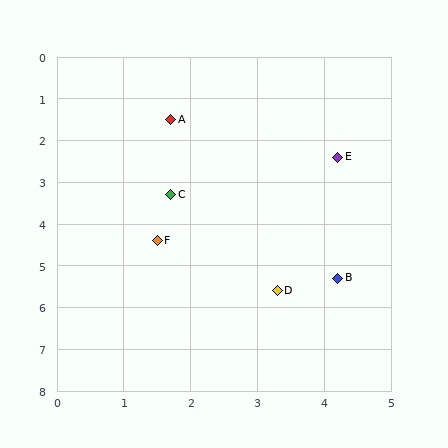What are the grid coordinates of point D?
Point D is at approximately (3.3, 5.6).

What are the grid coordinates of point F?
Point F is at approximately (1.5, 4.4).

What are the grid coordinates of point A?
Point A is at approximately (1.7, 1.5).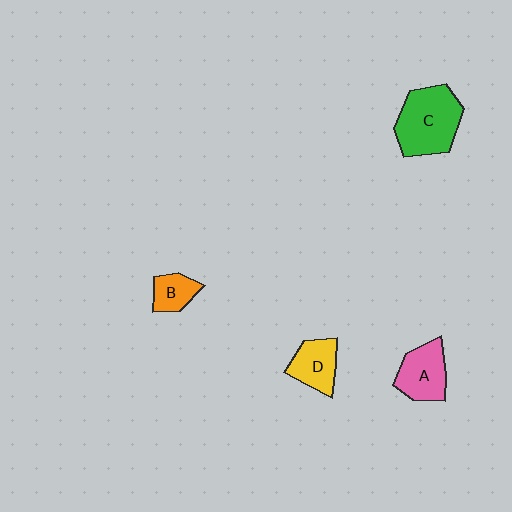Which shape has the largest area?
Shape C (green).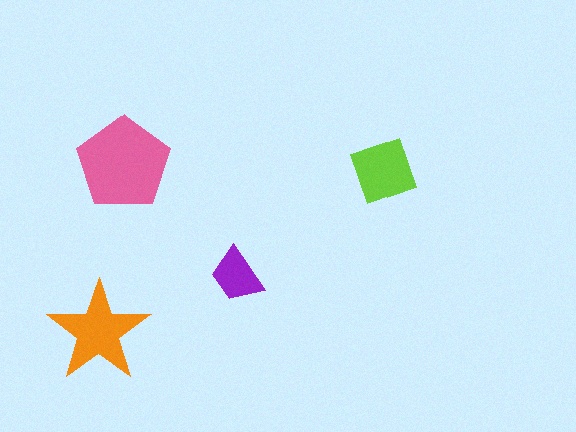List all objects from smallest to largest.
The purple trapezoid, the lime square, the orange star, the pink pentagon.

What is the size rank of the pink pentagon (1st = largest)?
1st.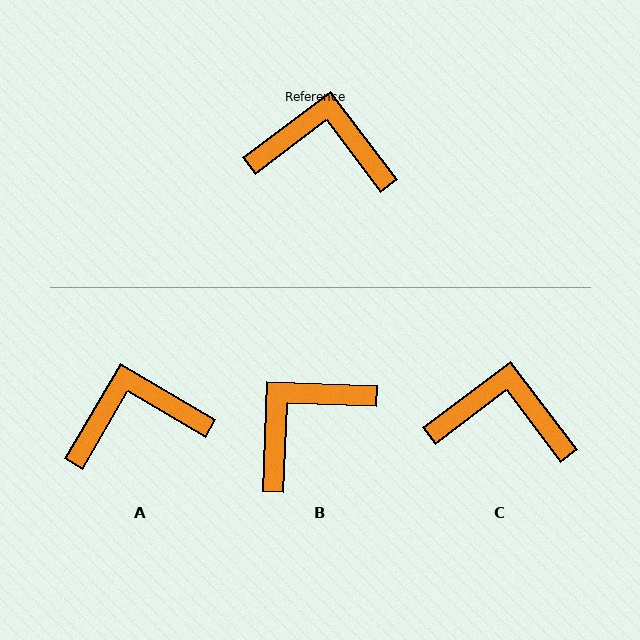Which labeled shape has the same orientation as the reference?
C.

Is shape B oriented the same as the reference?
No, it is off by about 51 degrees.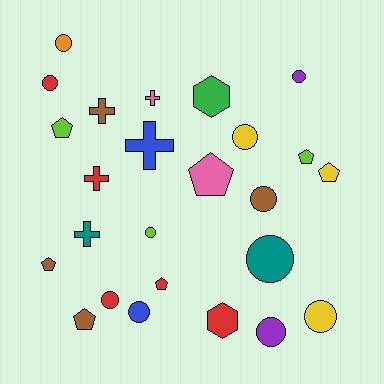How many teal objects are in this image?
There are 2 teal objects.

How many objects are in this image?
There are 25 objects.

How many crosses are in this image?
There are 5 crosses.